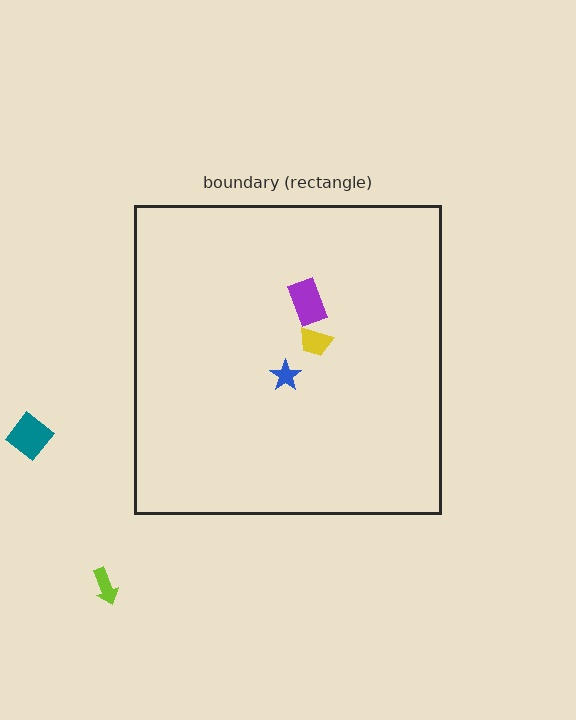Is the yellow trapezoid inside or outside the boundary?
Inside.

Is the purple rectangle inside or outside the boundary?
Inside.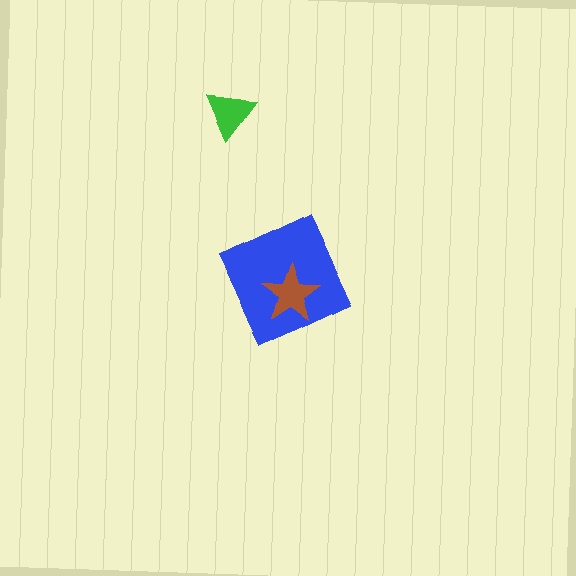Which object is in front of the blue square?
The brown star is in front of the blue square.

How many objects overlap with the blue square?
1 object overlaps with the blue square.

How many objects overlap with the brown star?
1 object overlaps with the brown star.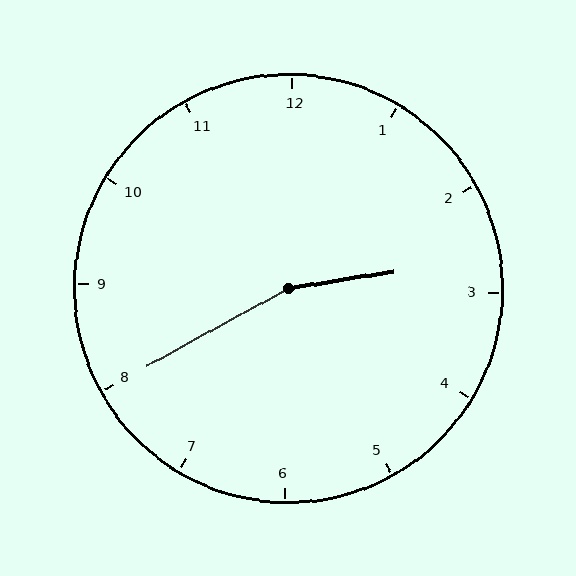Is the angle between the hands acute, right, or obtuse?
It is obtuse.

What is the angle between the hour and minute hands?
Approximately 160 degrees.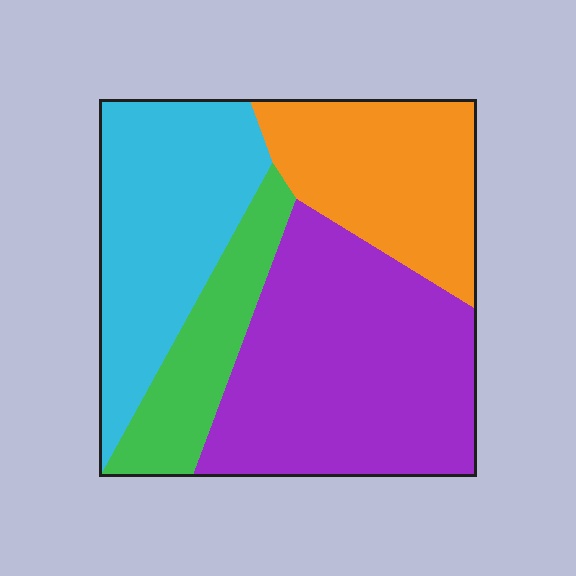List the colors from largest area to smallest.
From largest to smallest: purple, cyan, orange, green.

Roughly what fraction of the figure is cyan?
Cyan takes up between a quarter and a half of the figure.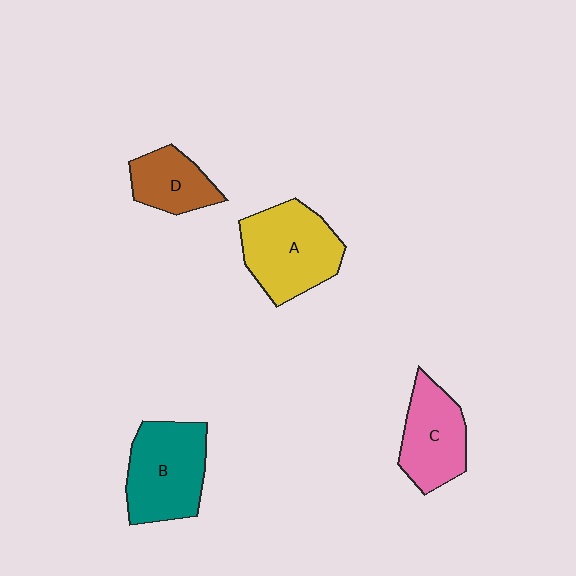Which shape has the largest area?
Shape A (yellow).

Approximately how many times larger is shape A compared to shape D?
Approximately 1.7 times.